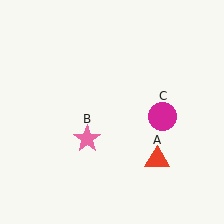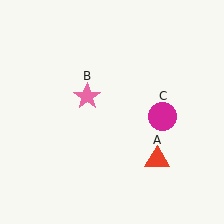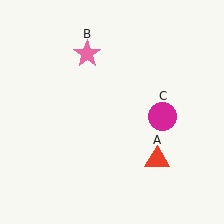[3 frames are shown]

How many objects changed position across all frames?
1 object changed position: pink star (object B).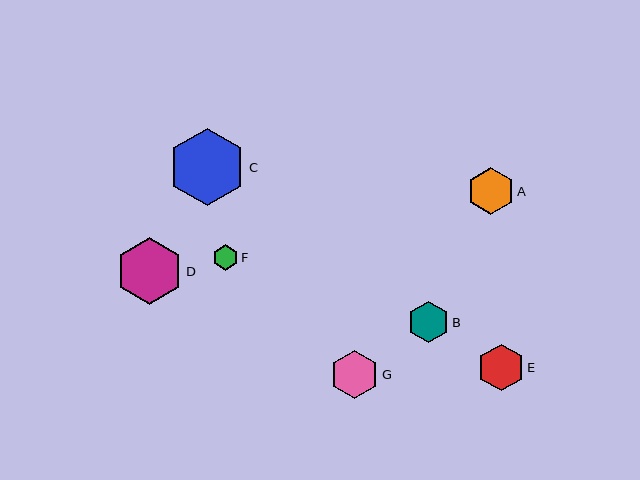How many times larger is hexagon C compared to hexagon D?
Hexagon C is approximately 1.2 times the size of hexagon D.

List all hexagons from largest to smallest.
From largest to smallest: C, D, G, A, E, B, F.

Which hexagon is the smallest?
Hexagon F is the smallest with a size of approximately 25 pixels.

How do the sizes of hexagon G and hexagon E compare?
Hexagon G and hexagon E are approximately the same size.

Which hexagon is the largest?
Hexagon C is the largest with a size of approximately 77 pixels.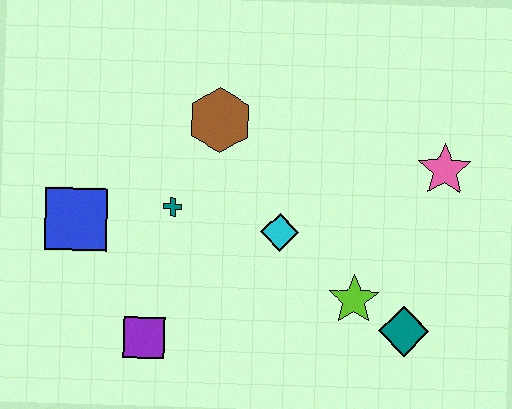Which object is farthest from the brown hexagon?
The teal diamond is farthest from the brown hexagon.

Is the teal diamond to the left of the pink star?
Yes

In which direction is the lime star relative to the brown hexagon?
The lime star is below the brown hexagon.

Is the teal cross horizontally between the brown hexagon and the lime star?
No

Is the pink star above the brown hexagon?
No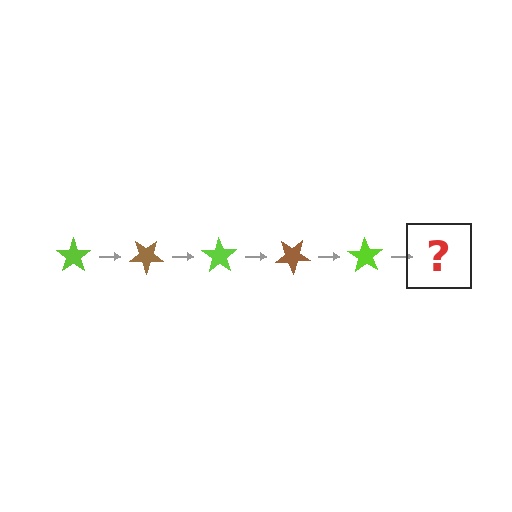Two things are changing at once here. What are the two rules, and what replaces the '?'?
The two rules are that it rotates 35 degrees each step and the color cycles through lime and brown. The '?' should be a brown star, rotated 175 degrees from the start.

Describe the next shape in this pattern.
It should be a brown star, rotated 175 degrees from the start.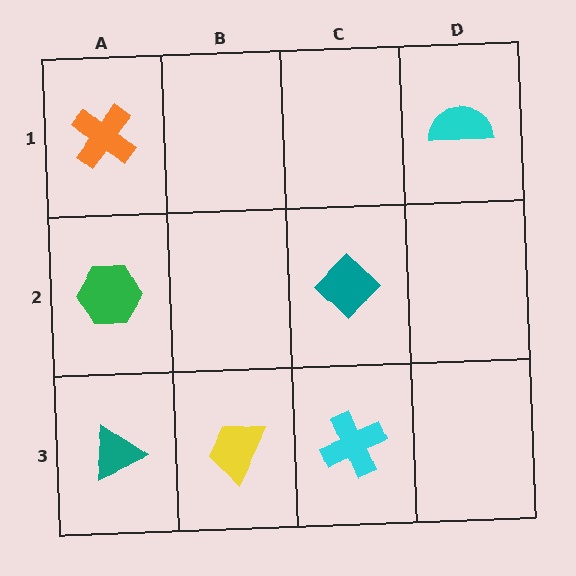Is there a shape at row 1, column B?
No, that cell is empty.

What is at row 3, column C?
A cyan cross.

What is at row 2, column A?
A green hexagon.